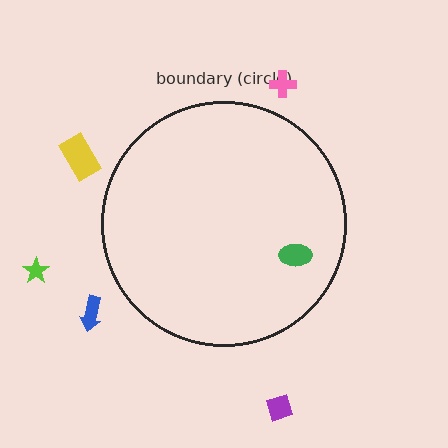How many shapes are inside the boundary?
1 inside, 5 outside.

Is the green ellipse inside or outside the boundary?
Inside.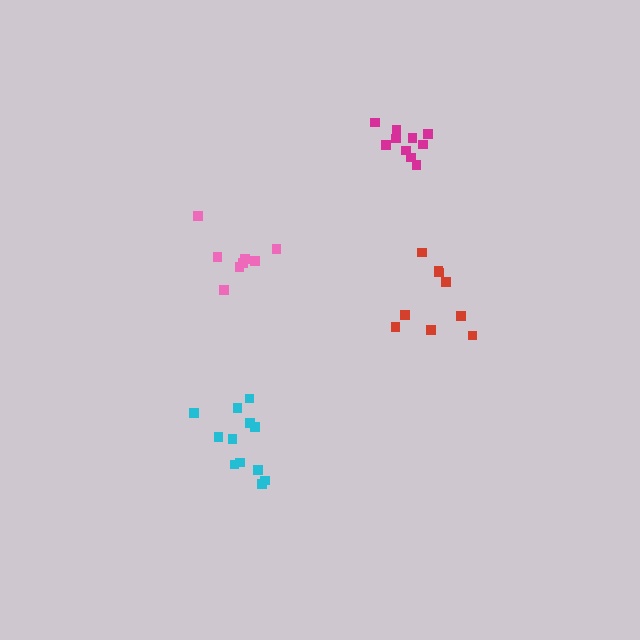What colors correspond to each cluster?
The clusters are colored: cyan, pink, magenta, red.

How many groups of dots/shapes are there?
There are 4 groups.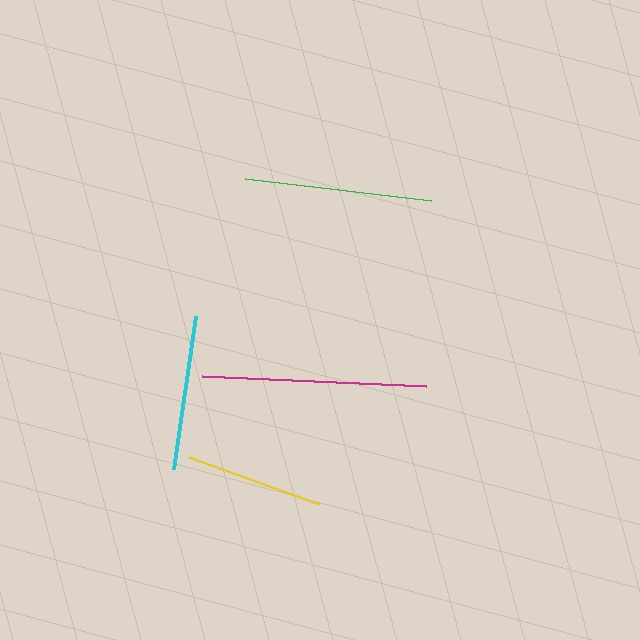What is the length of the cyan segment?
The cyan segment is approximately 155 pixels long.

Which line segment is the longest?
The magenta line is the longest at approximately 224 pixels.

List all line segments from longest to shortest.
From longest to shortest: magenta, green, cyan, yellow.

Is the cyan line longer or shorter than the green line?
The green line is longer than the cyan line.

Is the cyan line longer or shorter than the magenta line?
The magenta line is longer than the cyan line.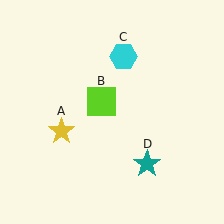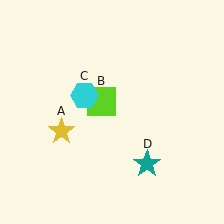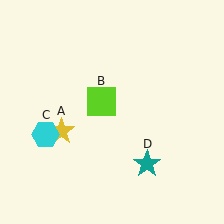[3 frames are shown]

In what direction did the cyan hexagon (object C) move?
The cyan hexagon (object C) moved down and to the left.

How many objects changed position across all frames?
1 object changed position: cyan hexagon (object C).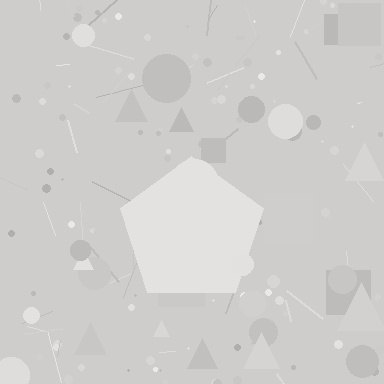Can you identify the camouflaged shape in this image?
The camouflaged shape is a pentagon.